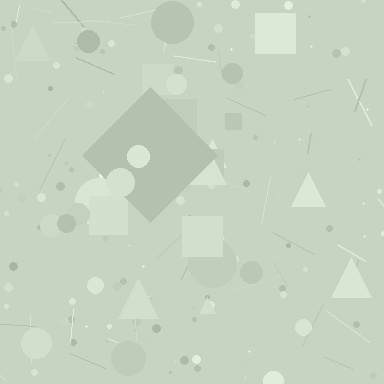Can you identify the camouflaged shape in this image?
The camouflaged shape is a diamond.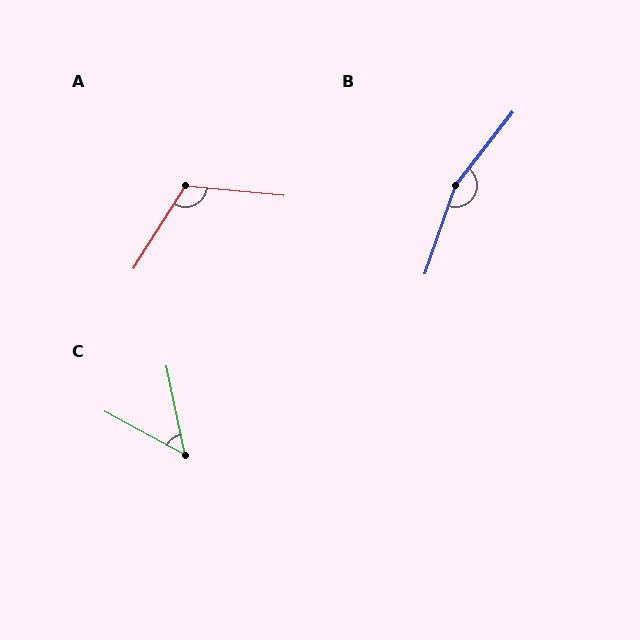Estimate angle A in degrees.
Approximately 117 degrees.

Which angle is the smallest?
C, at approximately 50 degrees.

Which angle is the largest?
B, at approximately 161 degrees.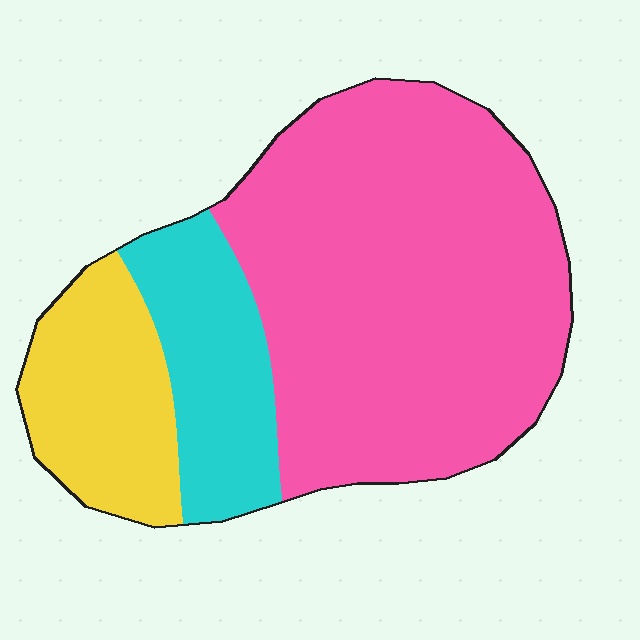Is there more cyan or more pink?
Pink.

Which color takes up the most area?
Pink, at roughly 65%.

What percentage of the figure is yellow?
Yellow takes up about one sixth (1/6) of the figure.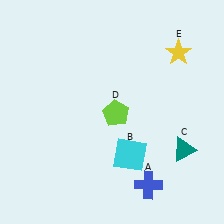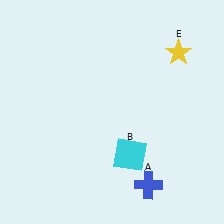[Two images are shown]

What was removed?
The lime pentagon (D), the teal triangle (C) were removed in Image 2.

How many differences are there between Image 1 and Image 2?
There are 2 differences between the two images.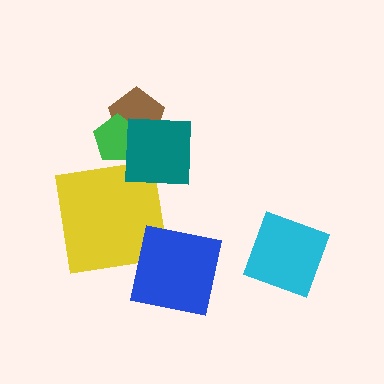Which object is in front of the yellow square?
The teal square is in front of the yellow square.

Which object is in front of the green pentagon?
The teal square is in front of the green pentagon.